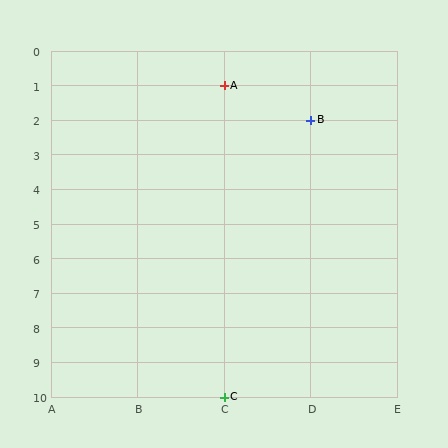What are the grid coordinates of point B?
Point B is at grid coordinates (D, 2).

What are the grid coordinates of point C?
Point C is at grid coordinates (C, 10).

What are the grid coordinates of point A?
Point A is at grid coordinates (C, 1).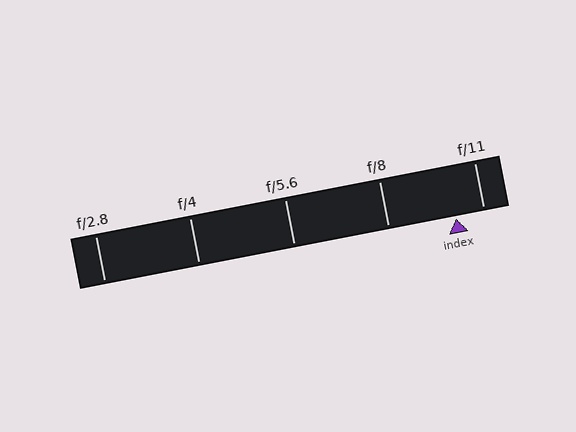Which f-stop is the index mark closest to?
The index mark is closest to f/11.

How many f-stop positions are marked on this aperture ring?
There are 5 f-stop positions marked.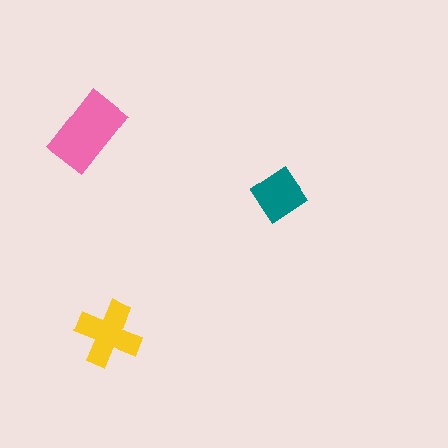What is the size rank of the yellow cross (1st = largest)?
2nd.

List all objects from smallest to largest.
The teal diamond, the yellow cross, the pink rectangle.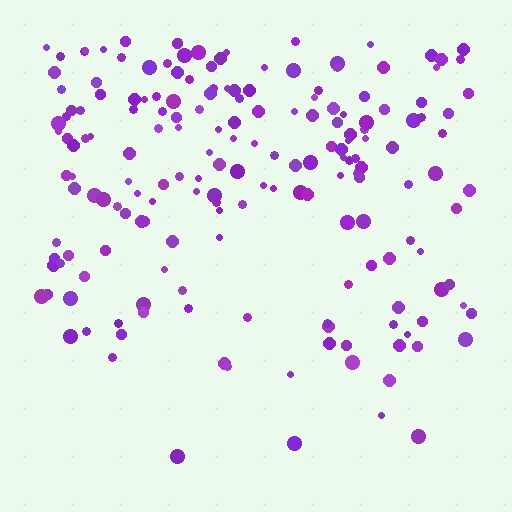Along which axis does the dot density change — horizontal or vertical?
Vertical.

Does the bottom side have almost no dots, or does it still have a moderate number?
Still a moderate number, just noticeably fewer than the top.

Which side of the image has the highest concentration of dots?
The top.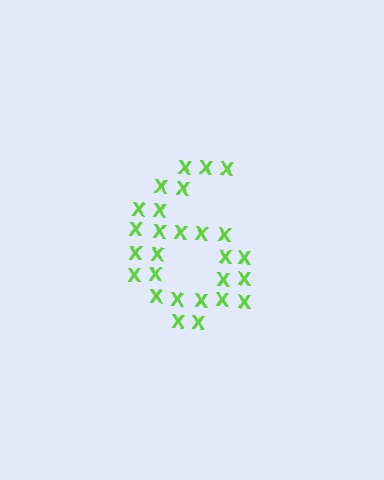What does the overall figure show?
The overall figure shows the digit 6.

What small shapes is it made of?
It is made of small letter X's.